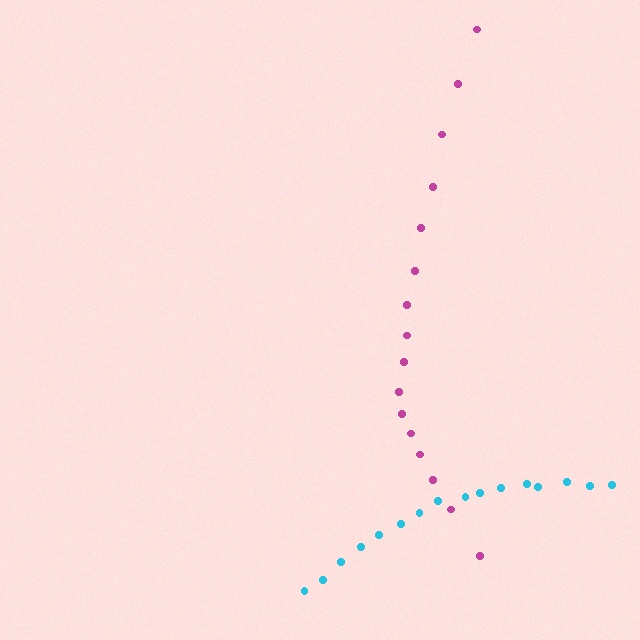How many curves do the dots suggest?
There are 2 distinct paths.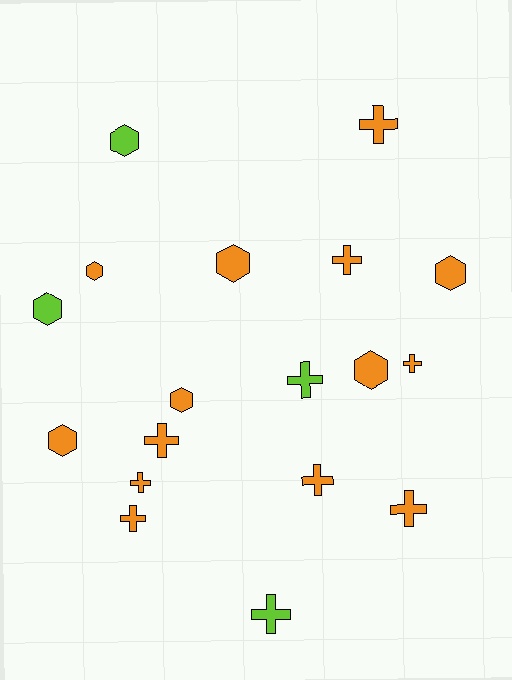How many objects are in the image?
There are 18 objects.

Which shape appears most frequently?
Cross, with 10 objects.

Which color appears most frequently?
Orange, with 14 objects.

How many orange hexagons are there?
There are 6 orange hexagons.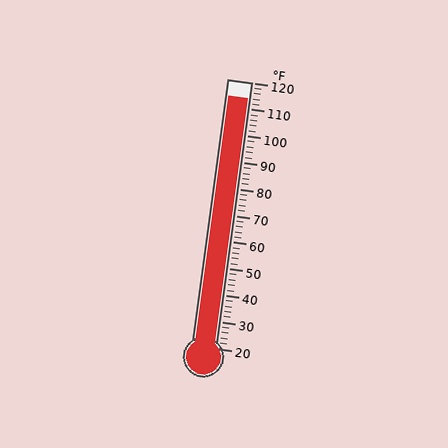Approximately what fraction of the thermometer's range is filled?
The thermometer is filled to approximately 95% of its range.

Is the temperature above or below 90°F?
The temperature is above 90°F.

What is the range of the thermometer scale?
The thermometer scale ranges from 20°F to 120°F.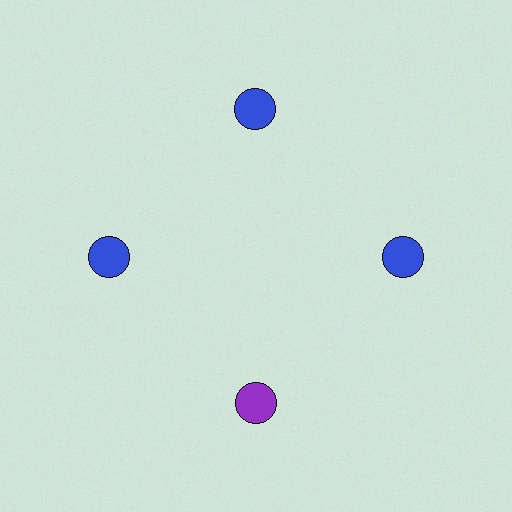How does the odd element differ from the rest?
It has a different color: purple instead of blue.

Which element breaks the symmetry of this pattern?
The purple circle at roughly the 6 o'clock position breaks the symmetry. All other shapes are blue circles.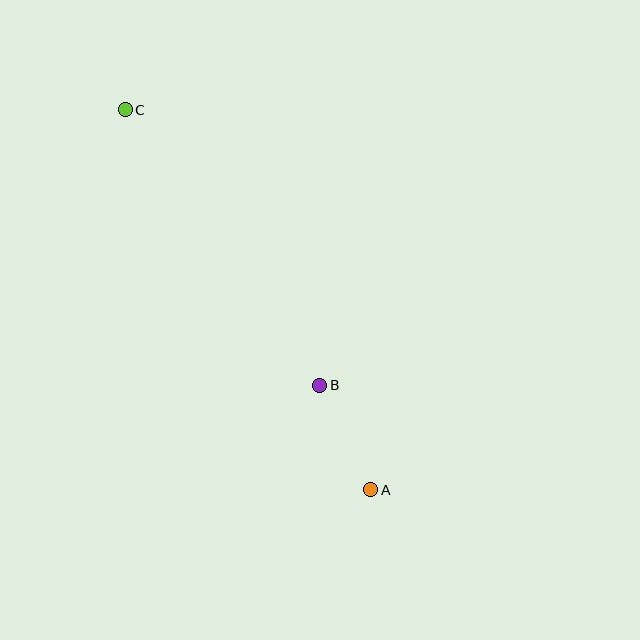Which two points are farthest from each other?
Points A and C are farthest from each other.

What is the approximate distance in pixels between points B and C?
The distance between B and C is approximately 337 pixels.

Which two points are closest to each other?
Points A and B are closest to each other.